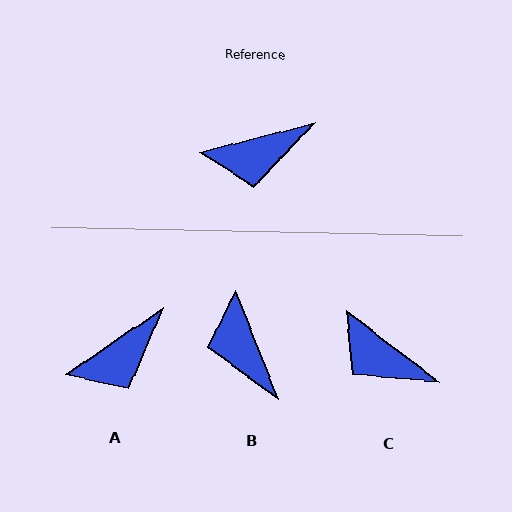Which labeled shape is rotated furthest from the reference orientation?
B, about 83 degrees away.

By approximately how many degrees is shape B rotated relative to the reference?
Approximately 83 degrees clockwise.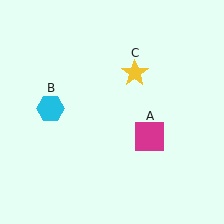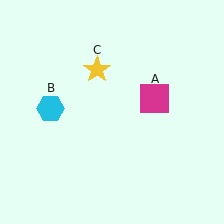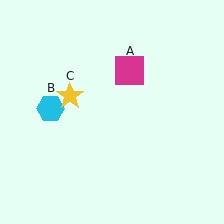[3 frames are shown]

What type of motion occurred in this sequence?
The magenta square (object A), yellow star (object C) rotated counterclockwise around the center of the scene.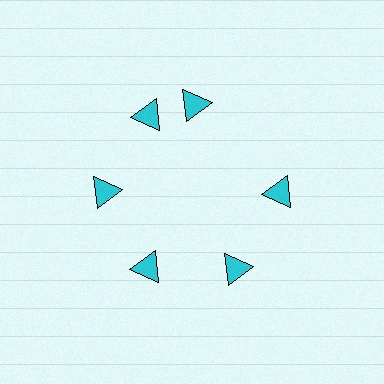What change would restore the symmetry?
The symmetry would be restored by rotating it back into even spacing with its neighbors so that all 6 triangles sit at equal angles and equal distance from the center.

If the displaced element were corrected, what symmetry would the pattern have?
It would have 6-fold rotational symmetry — the pattern would map onto itself every 60 degrees.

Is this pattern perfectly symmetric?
No. The 6 cyan triangles are arranged in a ring, but one element near the 1 o'clock position is rotated out of alignment along the ring, breaking the 6-fold rotational symmetry.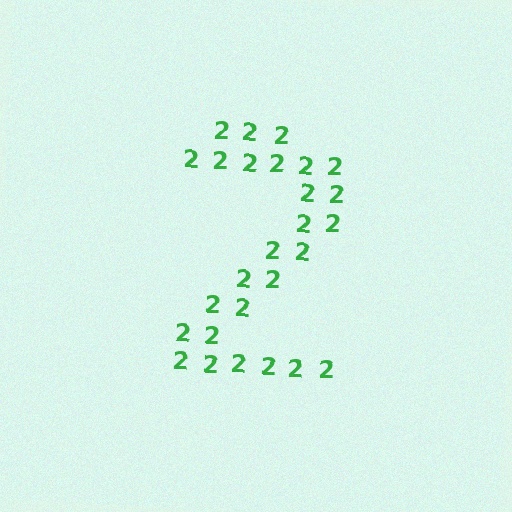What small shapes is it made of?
It is made of small digit 2's.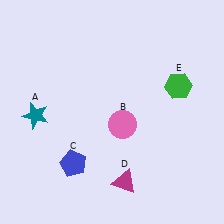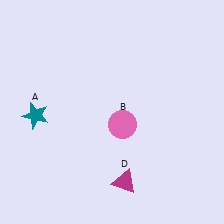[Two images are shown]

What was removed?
The green hexagon (E), the blue pentagon (C) were removed in Image 2.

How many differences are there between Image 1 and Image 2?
There are 2 differences between the two images.